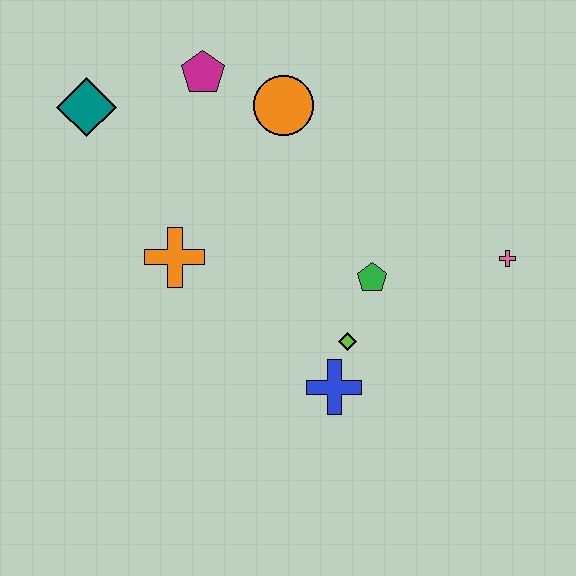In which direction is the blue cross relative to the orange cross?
The blue cross is to the right of the orange cross.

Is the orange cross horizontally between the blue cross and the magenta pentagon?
No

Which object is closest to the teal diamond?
The magenta pentagon is closest to the teal diamond.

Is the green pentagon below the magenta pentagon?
Yes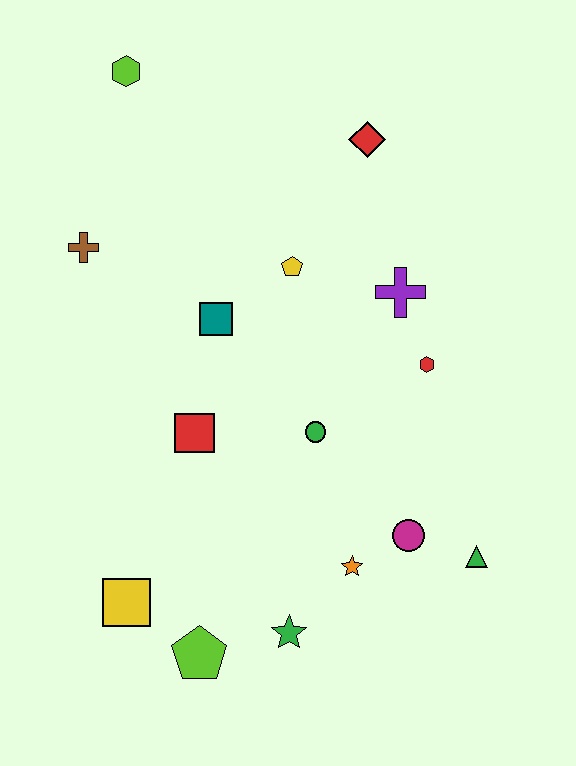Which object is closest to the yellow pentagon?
The teal square is closest to the yellow pentagon.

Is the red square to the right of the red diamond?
No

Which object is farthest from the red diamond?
The lime pentagon is farthest from the red diamond.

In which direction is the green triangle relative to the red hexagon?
The green triangle is below the red hexagon.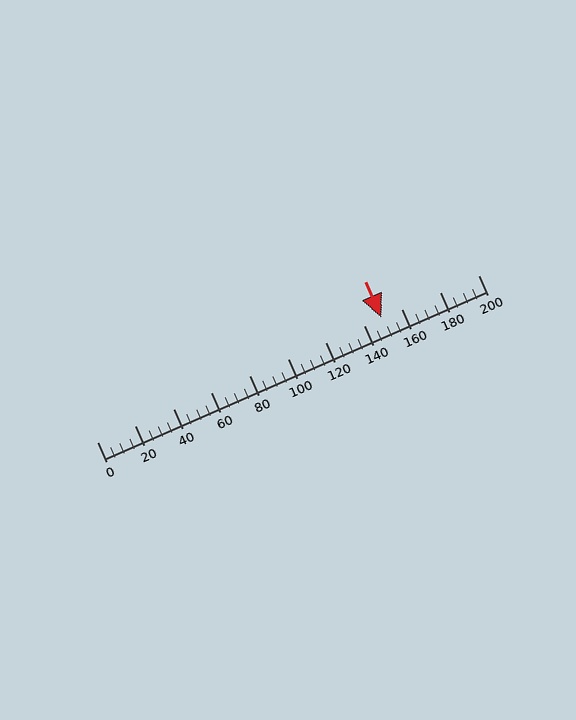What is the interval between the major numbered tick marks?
The major tick marks are spaced 20 units apart.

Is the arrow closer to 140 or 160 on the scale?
The arrow is closer to 140.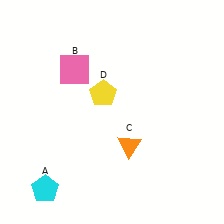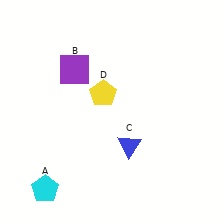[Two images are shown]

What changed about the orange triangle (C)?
In Image 1, C is orange. In Image 2, it changed to blue.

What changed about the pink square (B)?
In Image 1, B is pink. In Image 2, it changed to purple.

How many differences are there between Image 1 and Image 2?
There are 2 differences between the two images.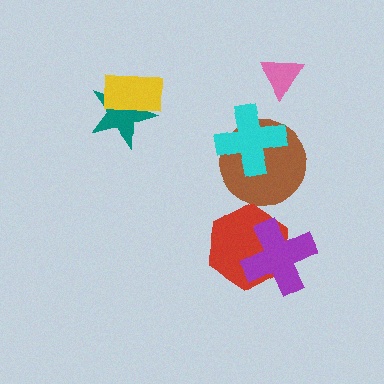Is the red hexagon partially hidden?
Yes, it is partially covered by another shape.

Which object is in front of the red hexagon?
The purple cross is in front of the red hexagon.